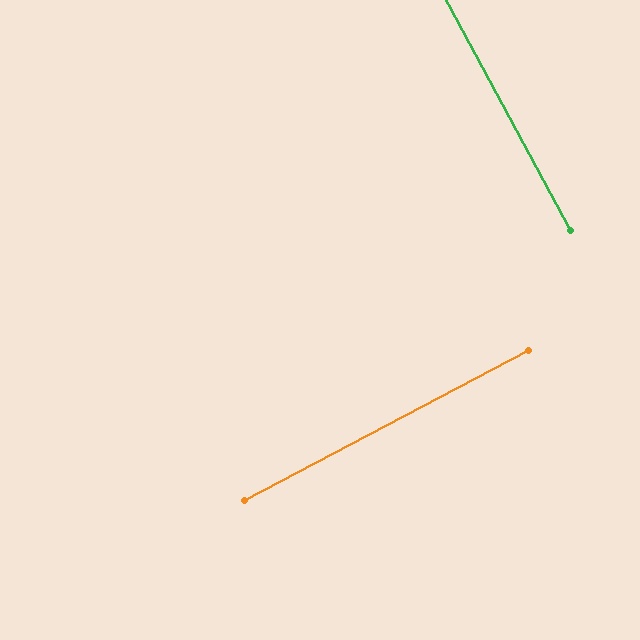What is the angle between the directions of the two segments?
Approximately 90 degrees.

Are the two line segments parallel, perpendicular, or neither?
Perpendicular — they meet at approximately 90°.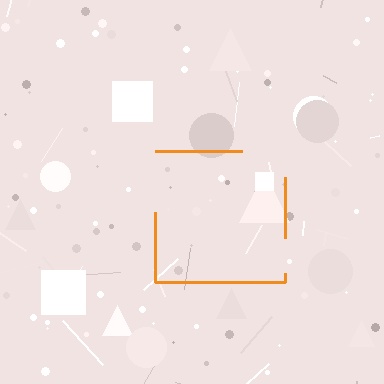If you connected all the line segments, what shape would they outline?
They would outline a square.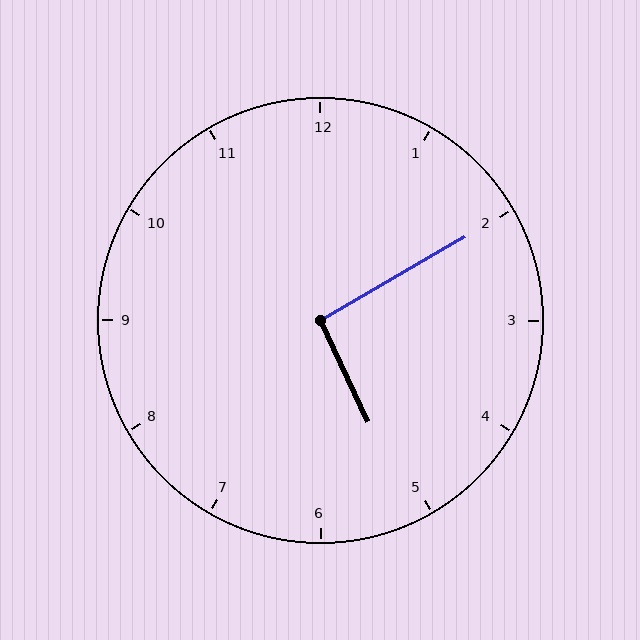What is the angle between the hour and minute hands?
Approximately 95 degrees.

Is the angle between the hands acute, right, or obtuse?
It is right.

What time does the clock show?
5:10.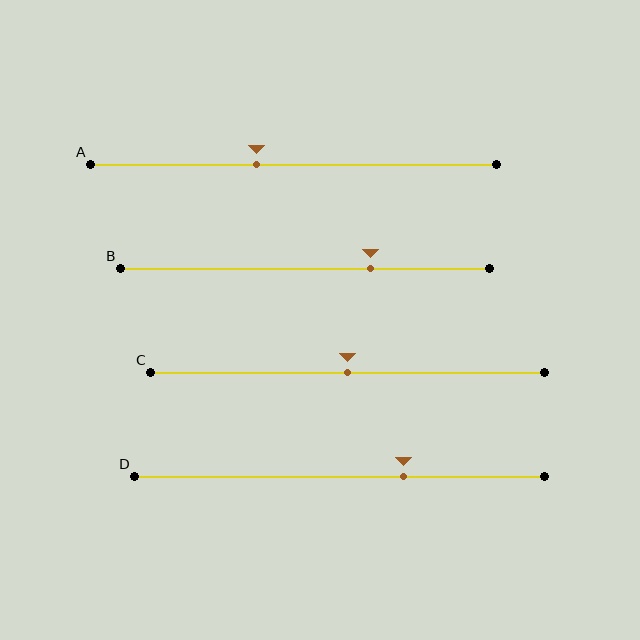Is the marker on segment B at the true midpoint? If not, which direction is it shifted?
No, the marker on segment B is shifted to the right by about 18% of the segment length.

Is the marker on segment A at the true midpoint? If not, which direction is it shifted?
No, the marker on segment A is shifted to the left by about 9% of the segment length.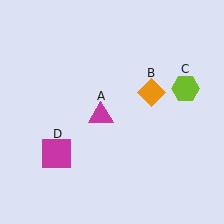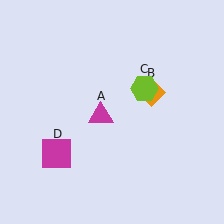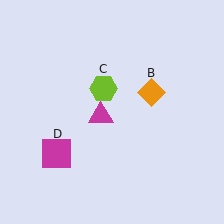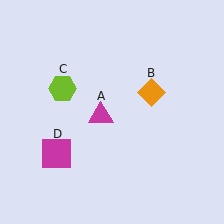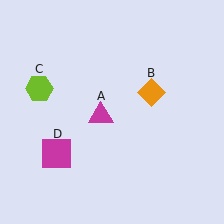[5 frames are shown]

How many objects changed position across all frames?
1 object changed position: lime hexagon (object C).